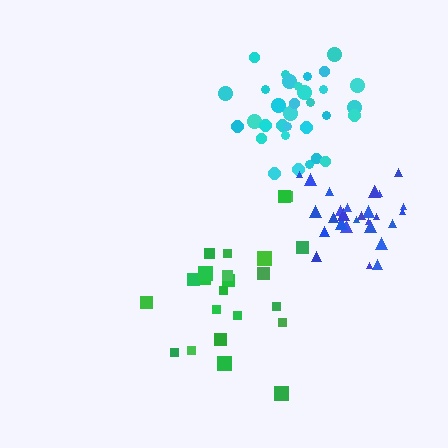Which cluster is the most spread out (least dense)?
Green.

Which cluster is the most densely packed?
Blue.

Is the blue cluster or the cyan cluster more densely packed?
Blue.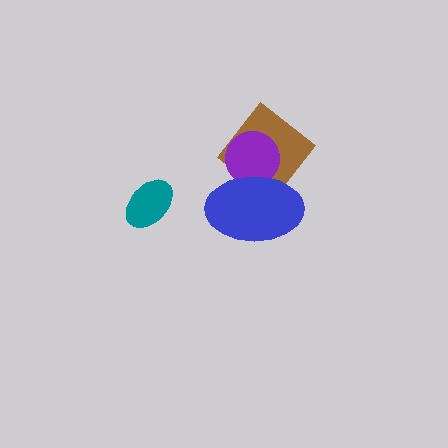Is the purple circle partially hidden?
Yes, it is partially covered by another shape.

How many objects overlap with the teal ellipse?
0 objects overlap with the teal ellipse.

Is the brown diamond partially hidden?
Yes, it is partially covered by another shape.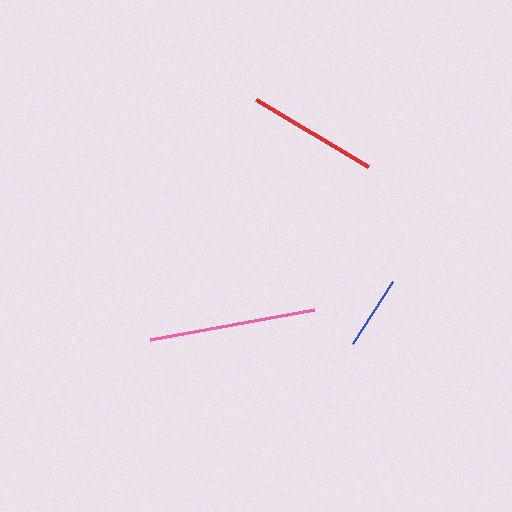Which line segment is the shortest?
The blue line is the shortest at approximately 74 pixels.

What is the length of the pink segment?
The pink segment is approximately 167 pixels long.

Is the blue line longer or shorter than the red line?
The red line is longer than the blue line.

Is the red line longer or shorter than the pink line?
The pink line is longer than the red line.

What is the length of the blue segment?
The blue segment is approximately 74 pixels long.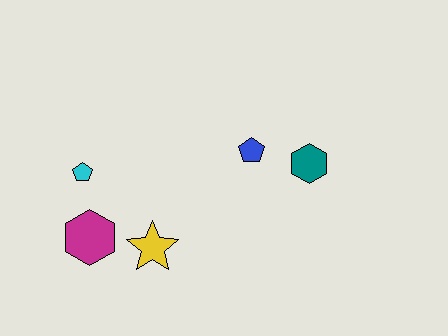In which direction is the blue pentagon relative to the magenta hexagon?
The blue pentagon is to the right of the magenta hexagon.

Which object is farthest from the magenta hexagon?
The teal hexagon is farthest from the magenta hexagon.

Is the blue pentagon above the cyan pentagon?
Yes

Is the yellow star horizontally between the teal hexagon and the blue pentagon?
No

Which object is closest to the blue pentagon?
The teal hexagon is closest to the blue pentagon.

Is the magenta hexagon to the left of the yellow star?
Yes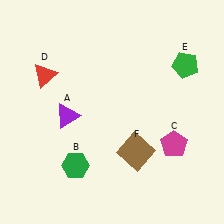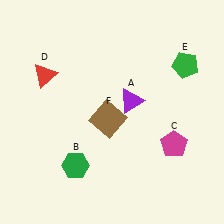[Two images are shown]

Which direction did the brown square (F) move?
The brown square (F) moved up.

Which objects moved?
The objects that moved are: the purple triangle (A), the brown square (F).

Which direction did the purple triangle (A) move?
The purple triangle (A) moved right.